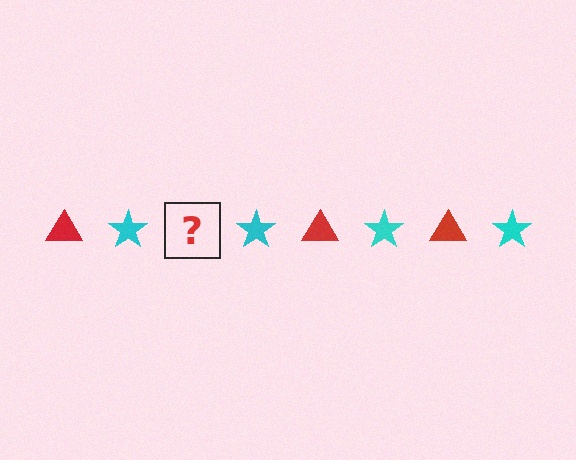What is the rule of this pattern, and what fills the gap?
The rule is that the pattern alternates between red triangle and cyan star. The gap should be filled with a red triangle.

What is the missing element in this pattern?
The missing element is a red triangle.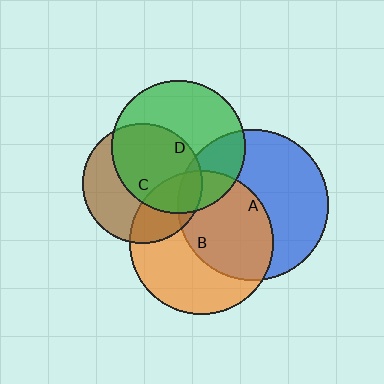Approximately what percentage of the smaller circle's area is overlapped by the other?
Approximately 25%.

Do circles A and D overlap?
Yes.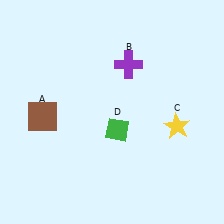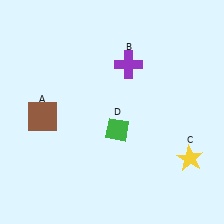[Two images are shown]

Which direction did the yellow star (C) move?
The yellow star (C) moved down.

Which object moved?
The yellow star (C) moved down.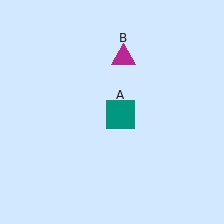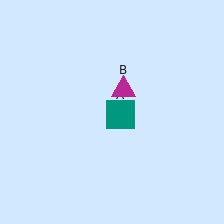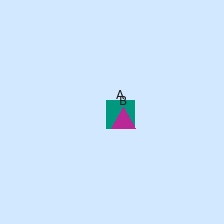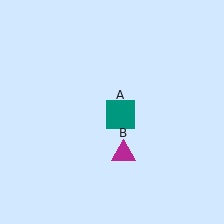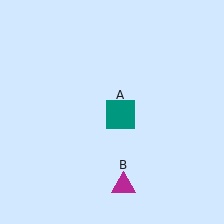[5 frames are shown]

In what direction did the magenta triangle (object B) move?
The magenta triangle (object B) moved down.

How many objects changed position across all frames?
1 object changed position: magenta triangle (object B).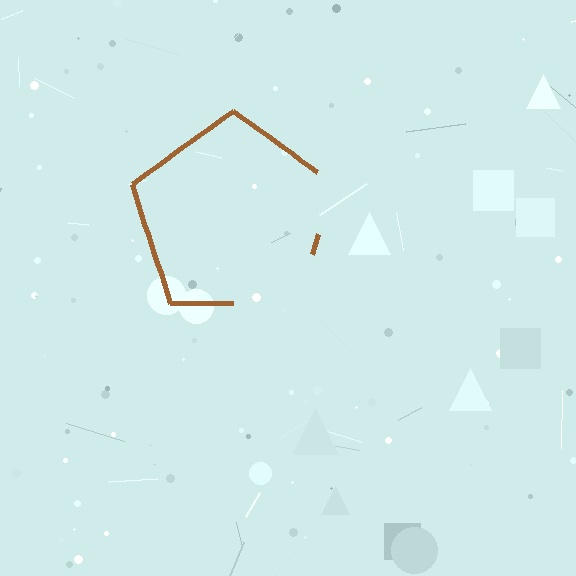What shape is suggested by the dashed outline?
The dashed outline suggests a pentagon.